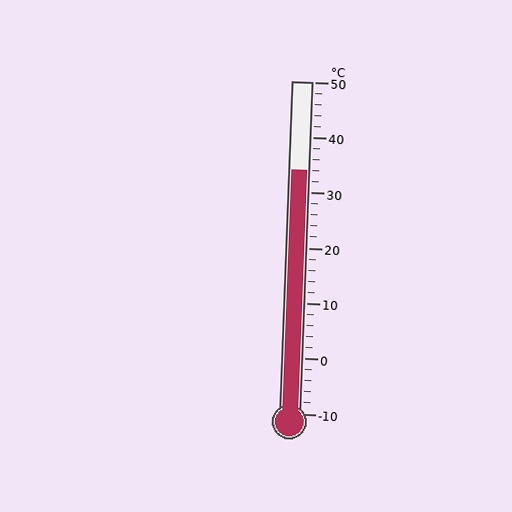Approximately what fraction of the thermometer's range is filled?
The thermometer is filled to approximately 75% of its range.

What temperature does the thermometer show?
The thermometer shows approximately 34°C.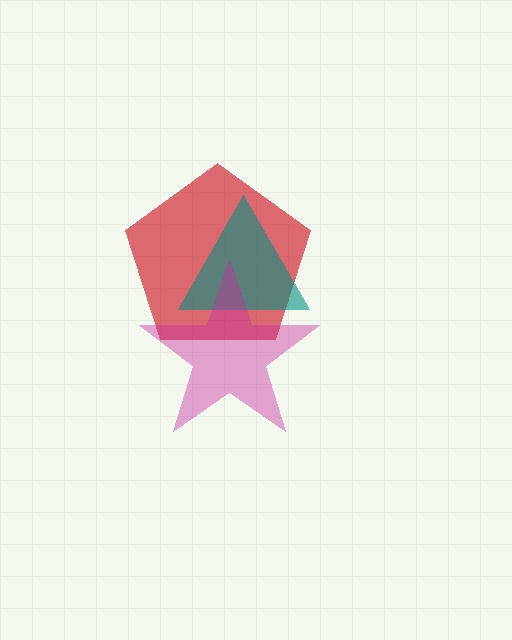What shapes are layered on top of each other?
The layered shapes are: a red pentagon, a teal triangle, a magenta star.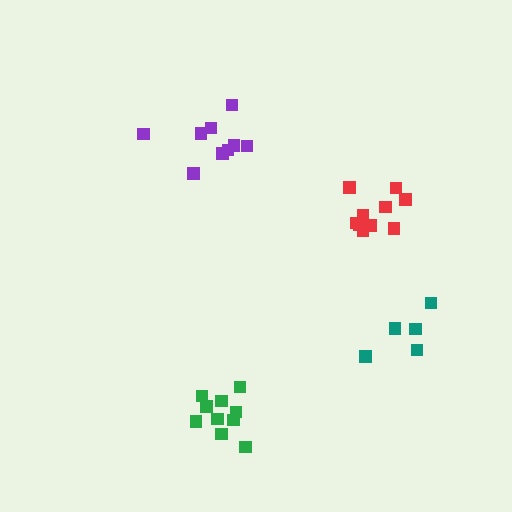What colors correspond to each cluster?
The clusters are colored: green, teal, red, purple.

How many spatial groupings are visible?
There are 4 spatial groupings.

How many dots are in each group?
Group 1: 10 dots, Group 2: 5 dots, Group 3: 10 dots, Group 4: 9 dots (34 total).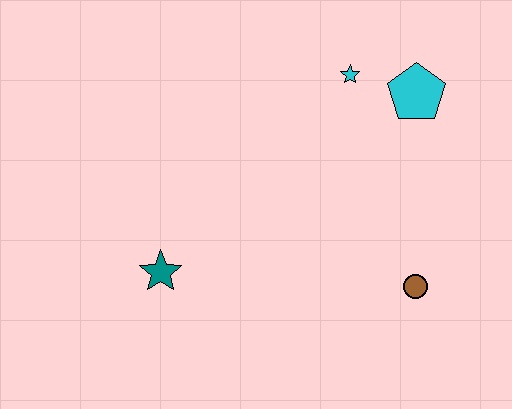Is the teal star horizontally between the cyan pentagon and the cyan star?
No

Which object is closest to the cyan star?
The cyan pentagon is closest to the cyan star.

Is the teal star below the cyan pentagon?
Yes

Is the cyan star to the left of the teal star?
No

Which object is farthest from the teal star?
The cyan pentagon is farthest from the teal star.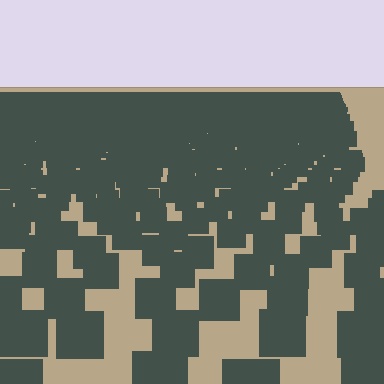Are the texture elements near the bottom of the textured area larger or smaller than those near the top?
Larger. Near the bottom, elements are closer to the viewer and appear at a bigger on-screen size.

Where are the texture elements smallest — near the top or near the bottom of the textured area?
Near the top.